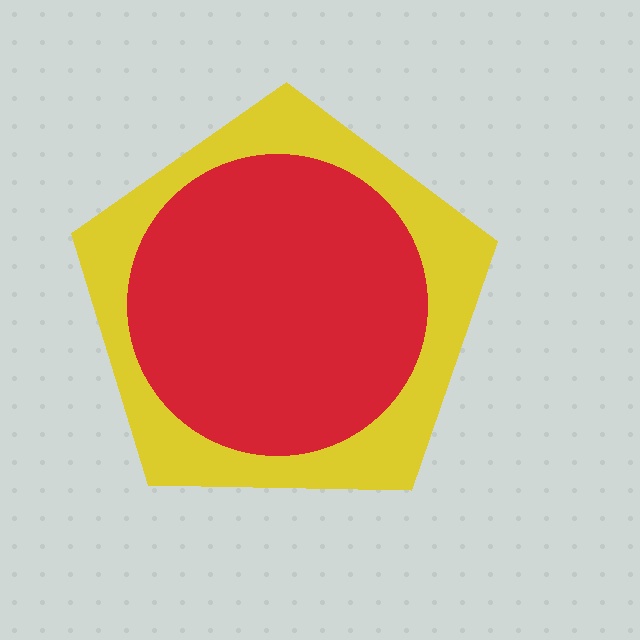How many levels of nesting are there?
2.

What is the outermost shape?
The yellow pentagon.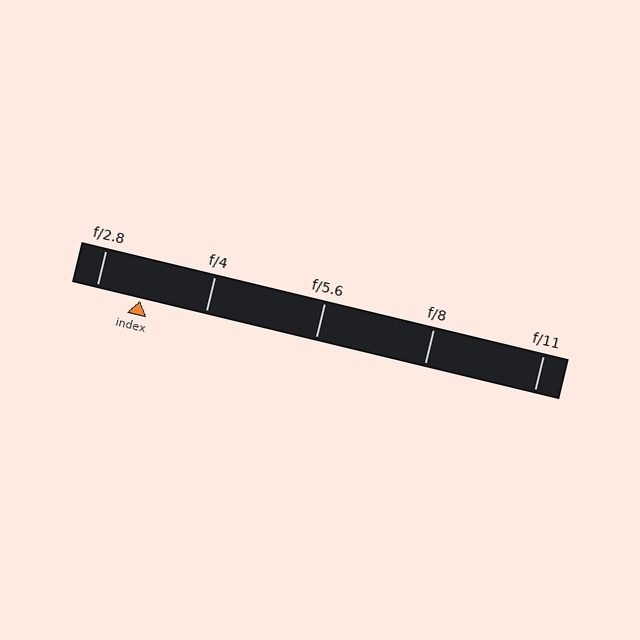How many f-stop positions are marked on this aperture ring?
There are 5 f-stop positions marked.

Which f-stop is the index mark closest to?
The index mark is closest to f/2.8.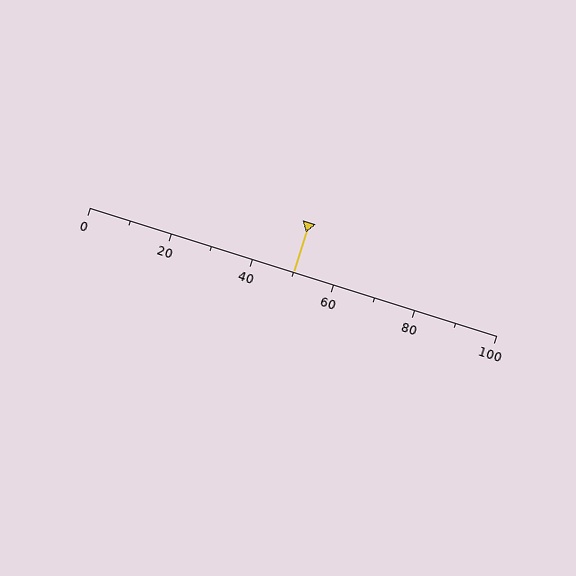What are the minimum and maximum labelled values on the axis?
The axis runs from 0 to 100.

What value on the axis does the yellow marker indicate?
The marker indicates approximately 50.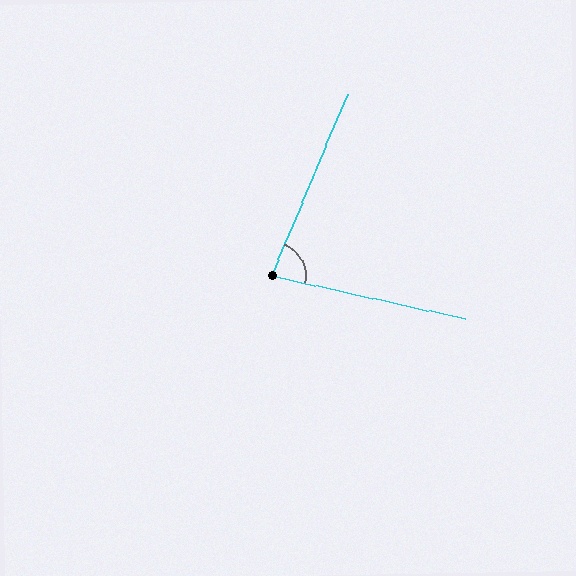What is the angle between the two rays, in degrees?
Approximately 80 degrees.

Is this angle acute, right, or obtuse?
It is acute.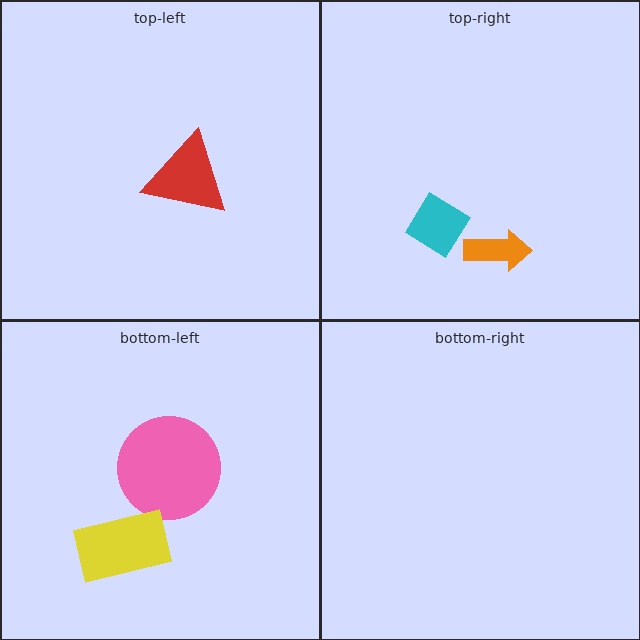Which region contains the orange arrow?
The top-right region.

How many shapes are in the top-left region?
1.